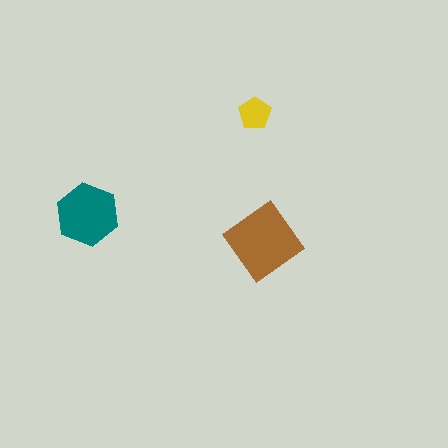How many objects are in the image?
There are 3 objects in the image.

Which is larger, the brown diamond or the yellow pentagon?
The brown diamond.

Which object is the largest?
The brown diamond.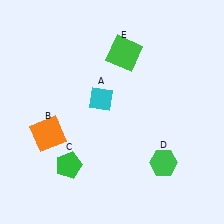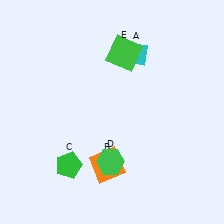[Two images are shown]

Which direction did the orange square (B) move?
The orange square (B) moved right.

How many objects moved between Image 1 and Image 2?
3 objects moved between the two images.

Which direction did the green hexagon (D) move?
The green hexagon (D) moved left.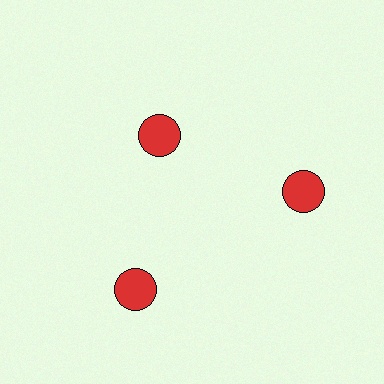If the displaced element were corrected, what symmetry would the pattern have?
It would have 3-fold rotational symmetry — the pattern would map onto itself every 120 degrees.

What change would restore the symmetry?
The symmetry would be restored by moving it outward, back onto the ring so that all 3 circles sit at equal angles and equal distance from the center.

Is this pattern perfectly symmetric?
No. The 3 red circles are arranged in a ring, but one element near the 11 o'clock position is pulled inward toward the center, breaking the 3-fold rotational symmetry.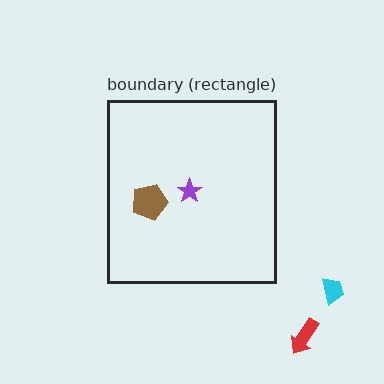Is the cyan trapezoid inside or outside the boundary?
Outside.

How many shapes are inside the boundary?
2 inside, 2 outside.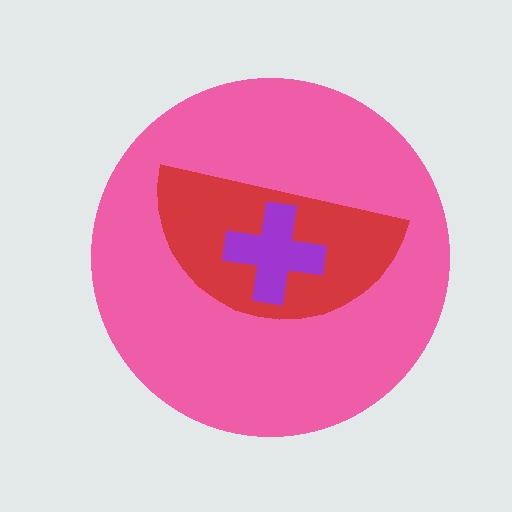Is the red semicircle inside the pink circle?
Yes.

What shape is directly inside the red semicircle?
The purple cross.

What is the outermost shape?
The pink circle.